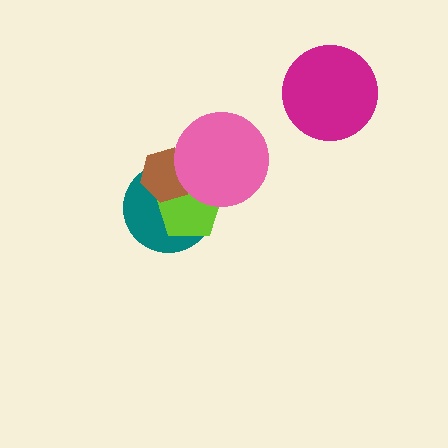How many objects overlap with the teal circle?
3 objects overlap with the teal circle.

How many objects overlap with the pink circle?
3 objects overlap with the pink circle.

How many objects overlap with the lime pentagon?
3 objects overlap with the lime pentagon.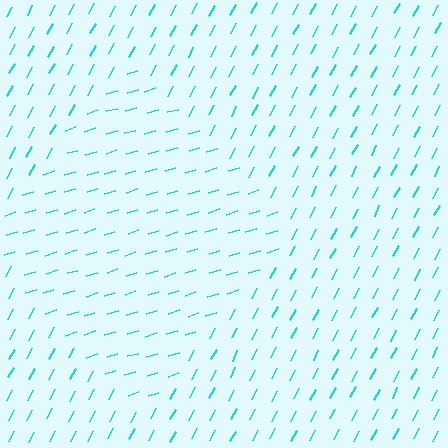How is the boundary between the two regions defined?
The boundary is defined purely by a change in line orientation (approximately 45 degrees difference). All lines are the same color and thickness.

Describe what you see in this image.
The image is filled with small cyan line segments. A diamond region in the image has lines oriented differently from the surrounding lines, creating a visible texture boundary.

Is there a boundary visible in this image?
Yes, there is a texture boundary formed by a change in line orientation.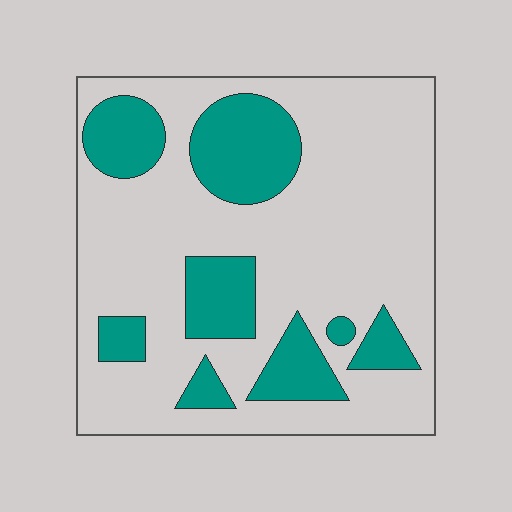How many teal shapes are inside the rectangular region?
8.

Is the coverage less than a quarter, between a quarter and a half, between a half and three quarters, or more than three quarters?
Between a quarter and a half.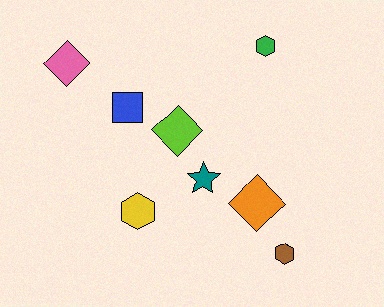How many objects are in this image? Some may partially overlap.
There are 8 objects.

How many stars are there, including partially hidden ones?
There is 1 star.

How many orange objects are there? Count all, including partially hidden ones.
There is 1 orange object.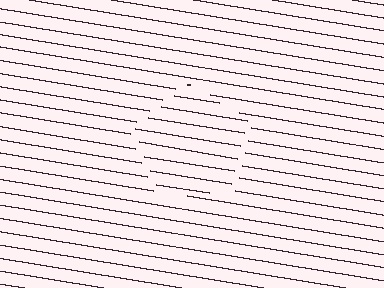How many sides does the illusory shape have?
5 sides — the line-ends trace a pentagon.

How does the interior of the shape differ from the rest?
The interior of the shape contains the same grating, shifted by half a period — the contour is defined by the phase discontinuity where line-ends from the inner and outer gratings abut.